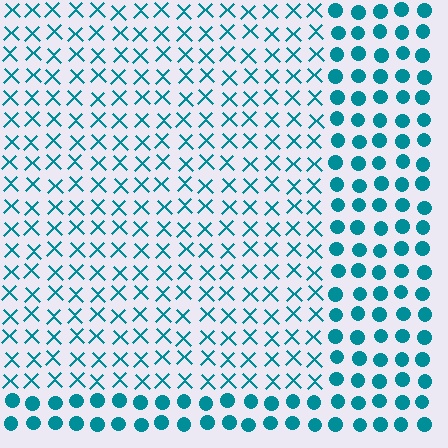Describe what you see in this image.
The image is filled with small teal elements arranged in a uniform grid. A rectangle-shaped region contains X marks, while the surrounding area contains circles. The boundary is defined purely by the change in element shape.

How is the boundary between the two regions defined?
The boundary is defined by a change in element shape: X marks inside vs. circles outside. All elements share the same color and spacing.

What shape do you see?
I see a rectangle.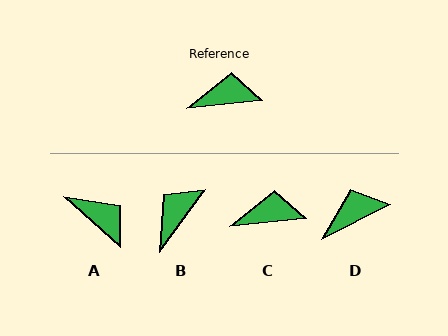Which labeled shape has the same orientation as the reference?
C.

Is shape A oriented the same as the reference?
No, it is off by about 48 degrees.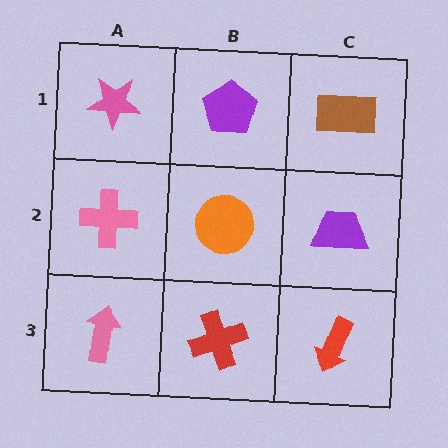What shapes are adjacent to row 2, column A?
A pink star (row 1, column A), a pink arrow (row 3, column A), an orange circle (row 2, column B).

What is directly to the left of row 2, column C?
An orange circle.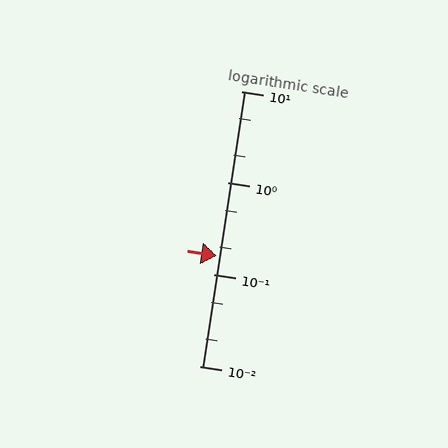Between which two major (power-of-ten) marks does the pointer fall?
The pointer is between 0.1 and 1.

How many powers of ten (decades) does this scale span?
The scale spans 3 decades, from 0.01 to 10.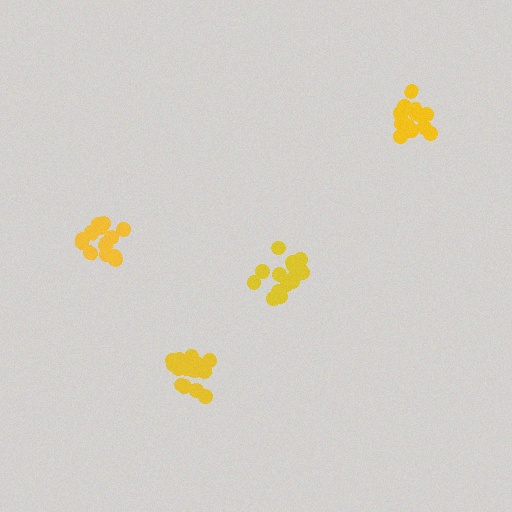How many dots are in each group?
Group 1: 19 dots, Group 2: 15 dots, Group 3: 15 dots, Group 4: 16 dots (65 total).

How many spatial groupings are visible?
There are 4 spatial groupings.